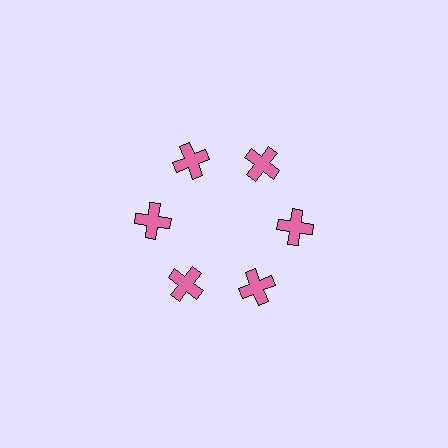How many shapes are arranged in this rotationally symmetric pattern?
There are 6 shapes, arranged in 6 groups of 1.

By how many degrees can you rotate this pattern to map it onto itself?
The pattern maps onto itself every 60 degrees of rotation.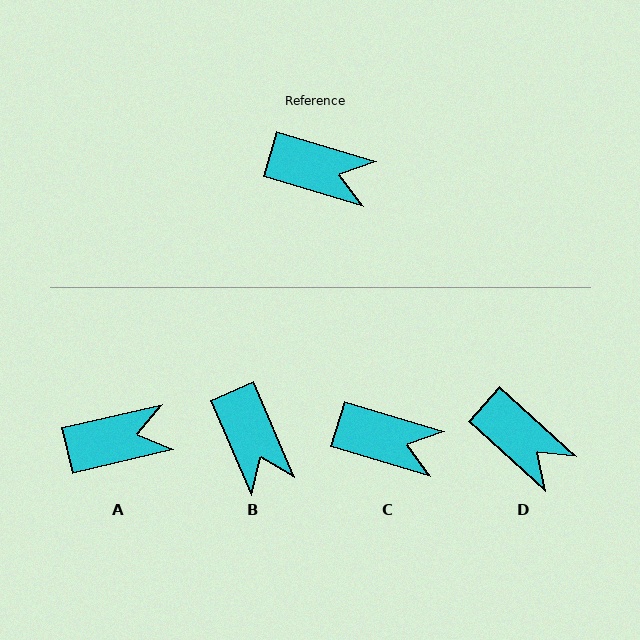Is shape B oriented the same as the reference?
No, it is off by about 50 degrees.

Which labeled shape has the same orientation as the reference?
C.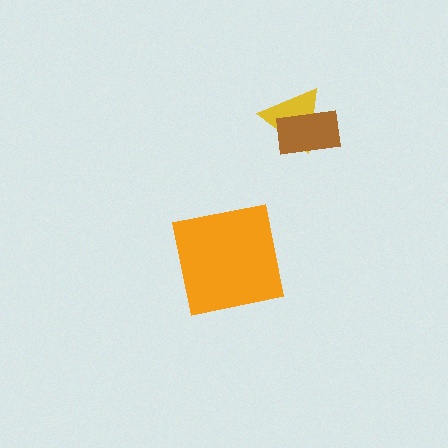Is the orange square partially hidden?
No, no other shape covers it.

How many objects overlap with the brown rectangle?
1 object overlaps with the brown rectangle.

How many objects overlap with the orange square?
0 objects overlap with the orange square.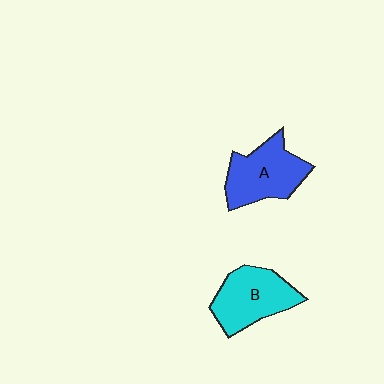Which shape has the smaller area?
Shape B (cyan).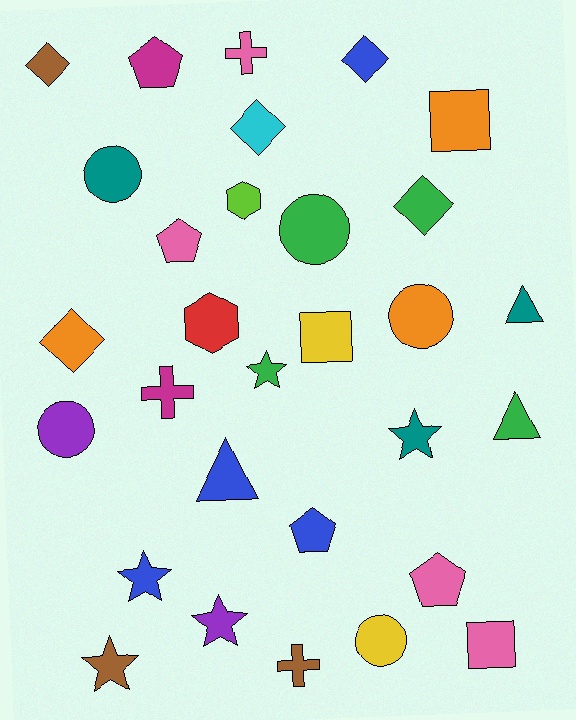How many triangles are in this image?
There are 3 triangles.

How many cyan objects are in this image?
There is 1 cyan object.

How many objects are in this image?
There are 30 objects.